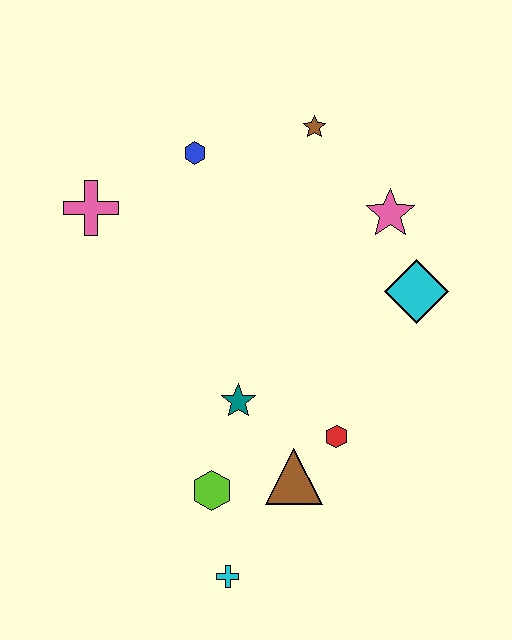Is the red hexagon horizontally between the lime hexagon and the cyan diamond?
Yes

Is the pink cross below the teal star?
No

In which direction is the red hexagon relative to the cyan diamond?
The red hexagon is below the cyan diamond.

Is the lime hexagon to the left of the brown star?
Yes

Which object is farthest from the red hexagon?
The pink cross is farthest from the red hexagon.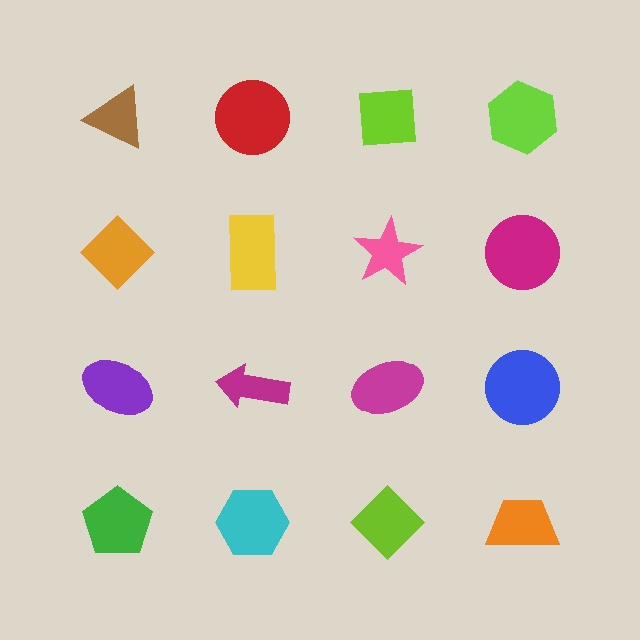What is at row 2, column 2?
A yellow rectangle.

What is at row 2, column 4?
A magenta circle.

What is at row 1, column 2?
A red circle.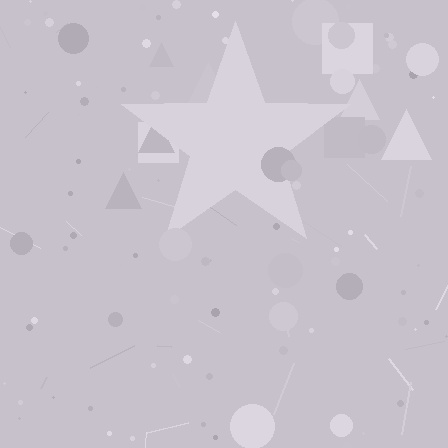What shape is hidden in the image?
A star is hidden in the image.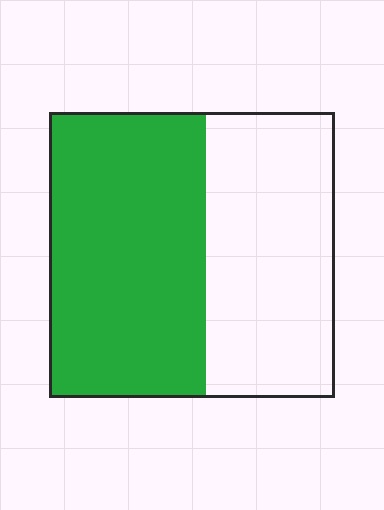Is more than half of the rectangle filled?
Yes.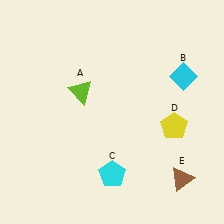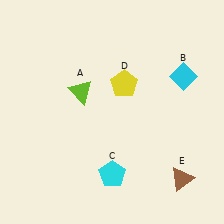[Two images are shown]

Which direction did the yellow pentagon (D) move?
The yellow pentagon (D) moved left.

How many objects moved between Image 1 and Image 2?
1 object moved between the two images.